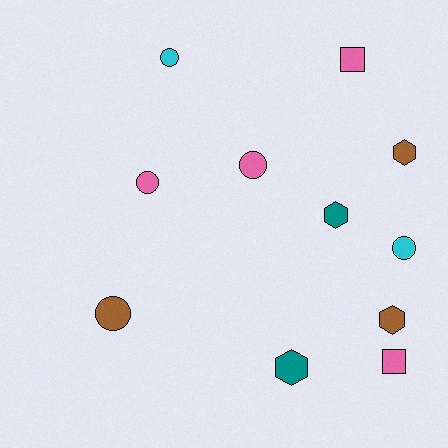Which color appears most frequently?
Pink, with 4 objects.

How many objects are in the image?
There are 11 objects.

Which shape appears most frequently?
Circle, with 5 objects.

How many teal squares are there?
There are no teal squares.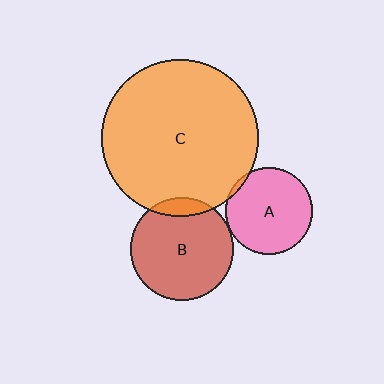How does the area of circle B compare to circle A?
Approximately 1.4 times.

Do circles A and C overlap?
Yes.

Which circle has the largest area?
Circle C (orange).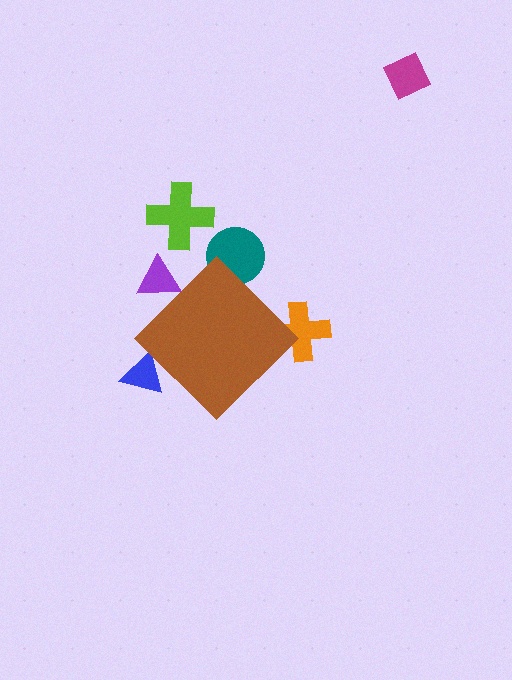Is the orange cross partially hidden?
Yes, the orange cross is partially hidden behind the brown diamond.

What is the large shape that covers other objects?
A brown diamond.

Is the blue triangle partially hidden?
Yes, the blue triangle is partially hidden behind the brown diamond.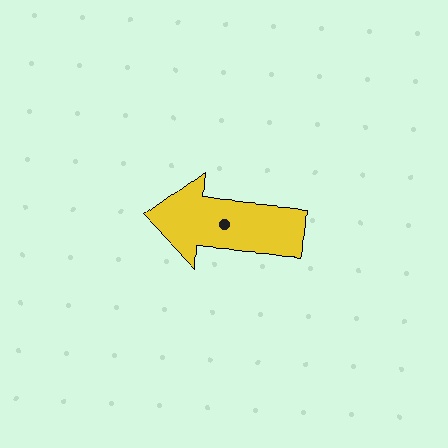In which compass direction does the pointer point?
West.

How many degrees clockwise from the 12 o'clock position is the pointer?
Approximately 275 degrees.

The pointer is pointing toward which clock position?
Roughly 9 o'clock.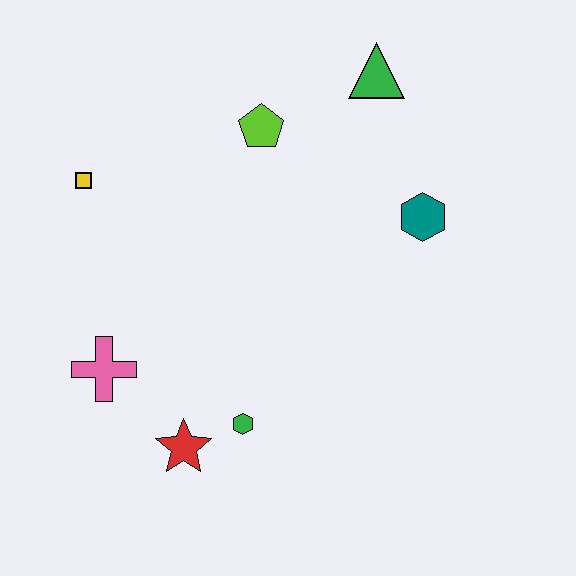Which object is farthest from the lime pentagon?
The red star is farthest from the lime pentagon.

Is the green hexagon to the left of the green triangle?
Yes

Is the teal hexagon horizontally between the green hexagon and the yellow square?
No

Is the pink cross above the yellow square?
No